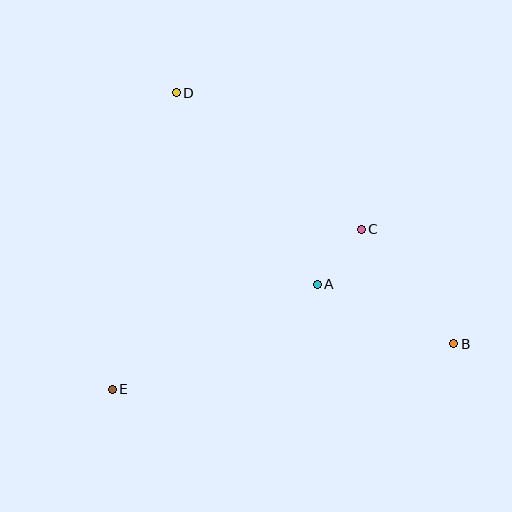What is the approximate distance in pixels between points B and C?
The distance between B and C is approximately 147 pixels.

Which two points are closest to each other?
Points A and C are closest to each other.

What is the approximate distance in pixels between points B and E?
The distance between B and E is approximately 345 pixels.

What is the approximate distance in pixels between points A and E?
The distance between A and E is approximately 231 pixels.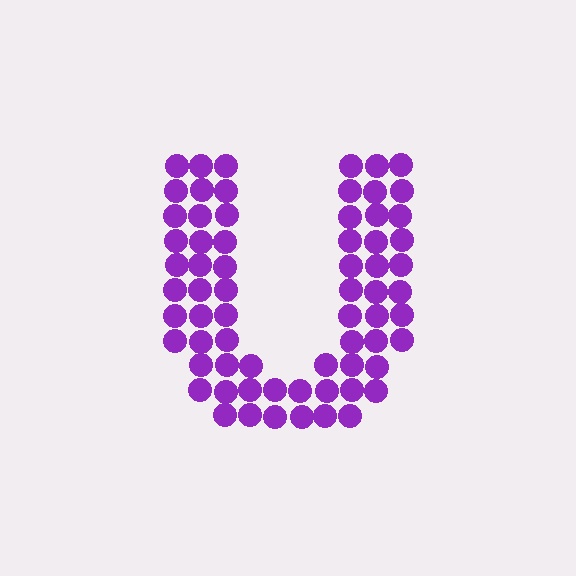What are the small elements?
The small elements are circles.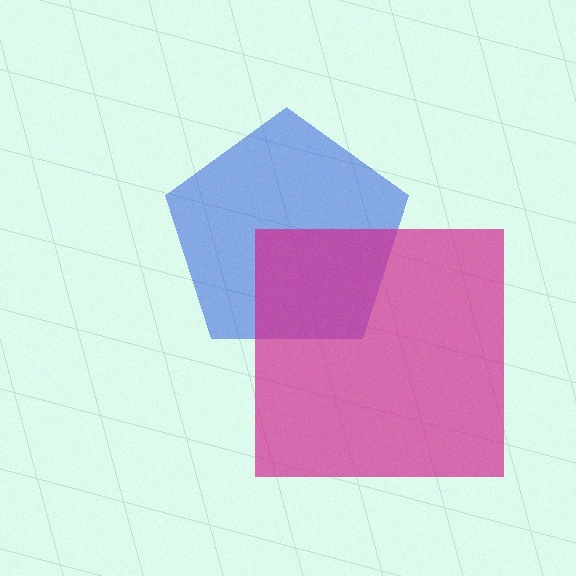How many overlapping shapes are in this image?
There are 2 overlapping shapes in the image.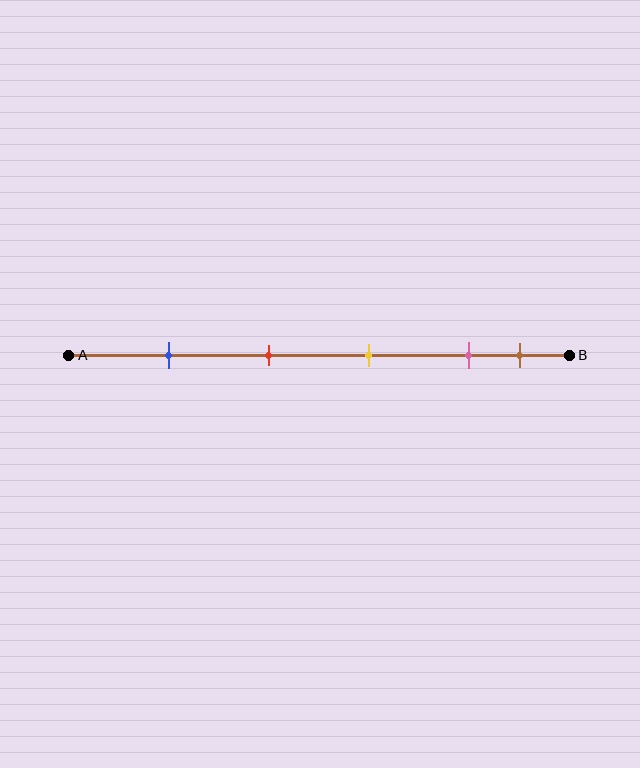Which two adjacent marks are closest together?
The pink and brown marks are the closest adjacent pair.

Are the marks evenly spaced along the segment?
No, the marks are not evenly spaced.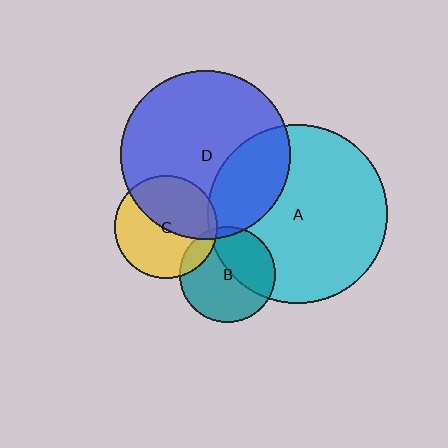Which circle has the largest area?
Circle A (cyan).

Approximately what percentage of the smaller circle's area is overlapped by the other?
Approximately 5%.